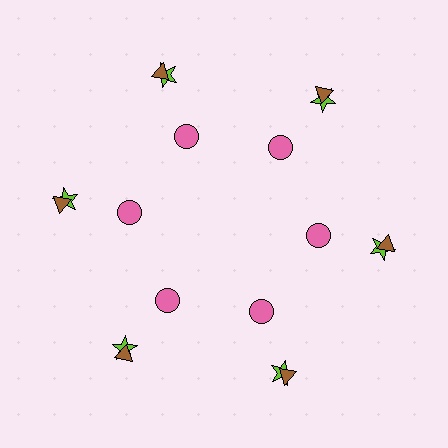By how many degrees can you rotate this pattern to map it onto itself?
The pattern maps onto itself every 60 degrees of rotation.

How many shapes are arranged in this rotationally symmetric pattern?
There are 18 shapes, arranged in 6 groups of 3.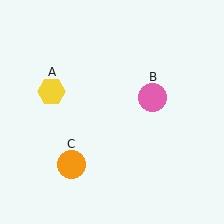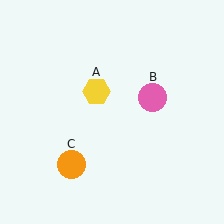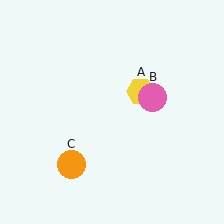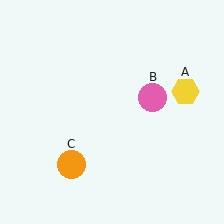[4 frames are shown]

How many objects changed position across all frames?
1 object changed position: yellow hexagon (object A).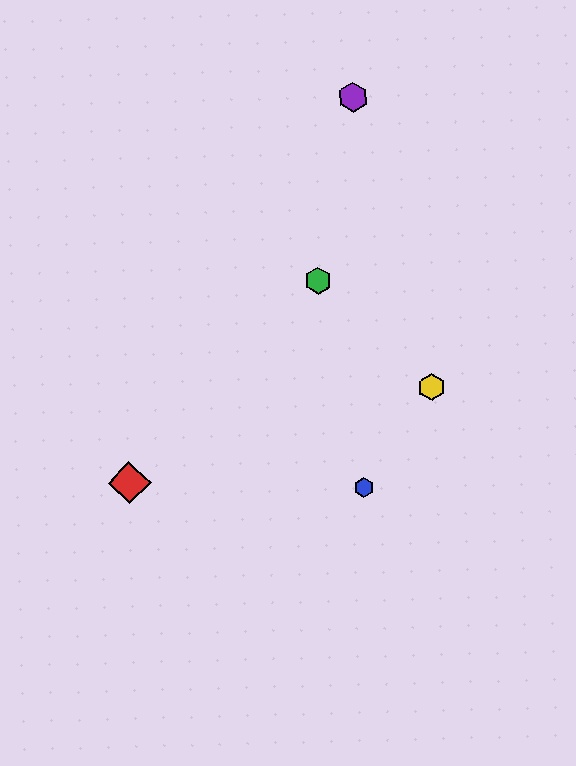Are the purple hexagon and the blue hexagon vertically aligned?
Yes, both are at x≈353.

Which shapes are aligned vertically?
The blue hexagon, the purple hexagon are aligned vertically.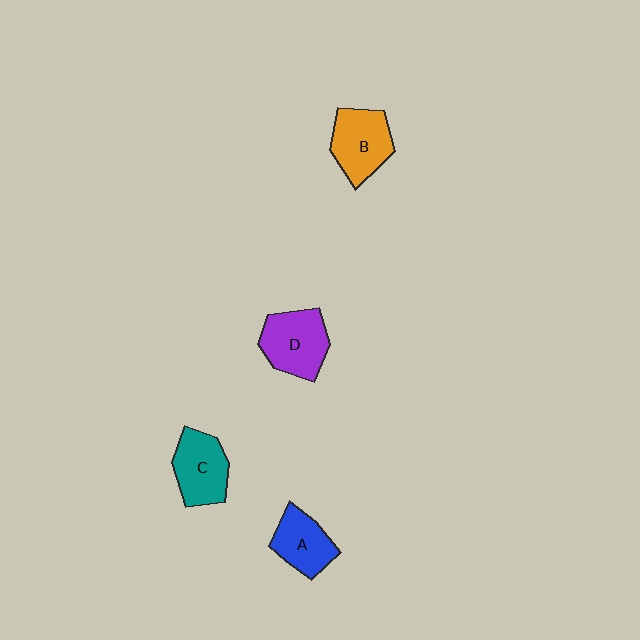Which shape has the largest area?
Shape D (purple).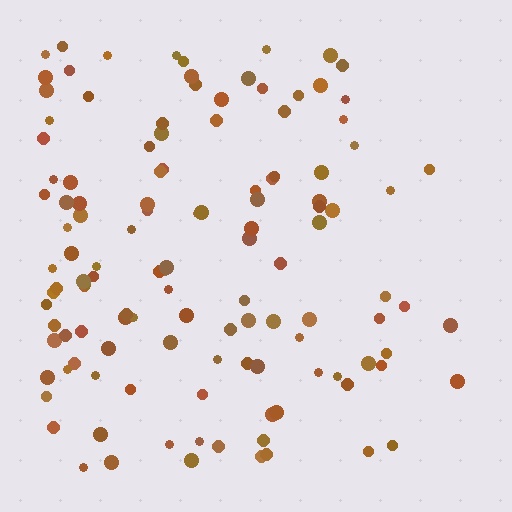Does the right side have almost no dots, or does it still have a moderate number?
Still a moderate number, just noticeably fewer than the left.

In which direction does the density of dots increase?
From right to left, with the left side densest.